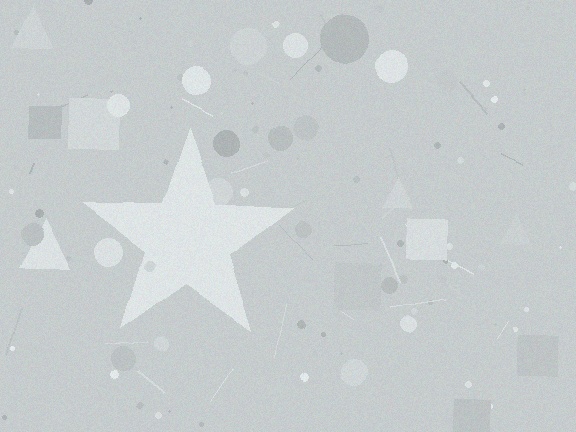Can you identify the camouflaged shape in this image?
The camouflaged shape is a star.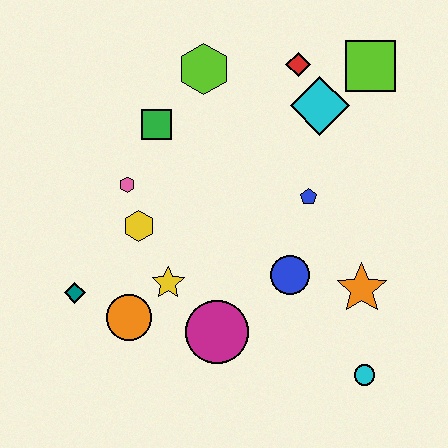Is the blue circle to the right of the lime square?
No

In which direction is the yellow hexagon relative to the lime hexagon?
The yellow hexagon is below the lime hexagon.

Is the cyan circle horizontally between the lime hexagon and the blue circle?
No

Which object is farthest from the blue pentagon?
The teal diamond is farthest from the blue pentagon.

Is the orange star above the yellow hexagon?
No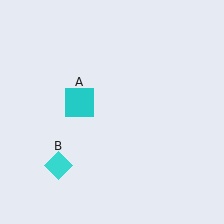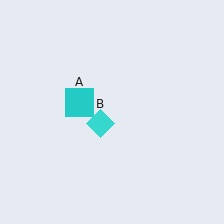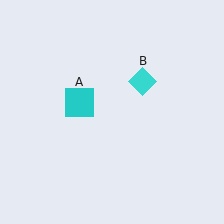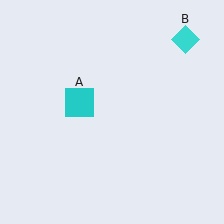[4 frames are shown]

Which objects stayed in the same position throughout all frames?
Cyan square (object A) remained stationary.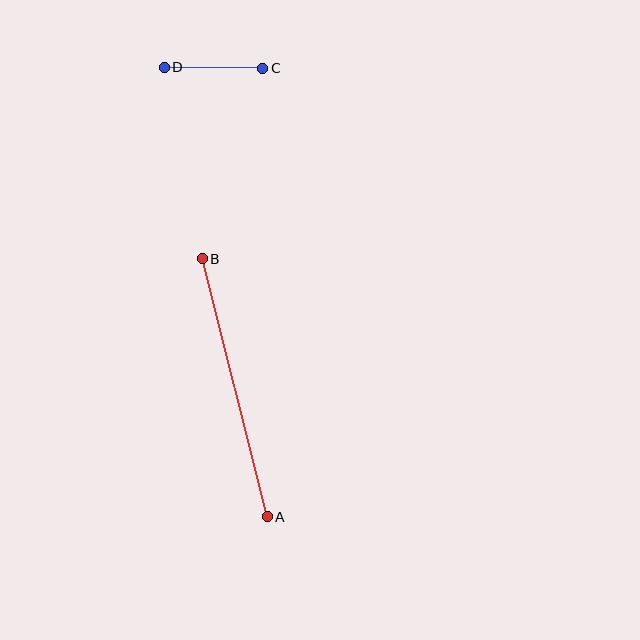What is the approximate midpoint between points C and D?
The midpoint is at approximately (213, 68) pixels.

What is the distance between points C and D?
The distance is approximately 98 pixels.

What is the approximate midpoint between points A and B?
The midpoint is at approximately (235, 388) pixels.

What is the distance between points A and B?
The distance is approximately 266 pixels.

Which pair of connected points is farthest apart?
Points A and B are farthest apart.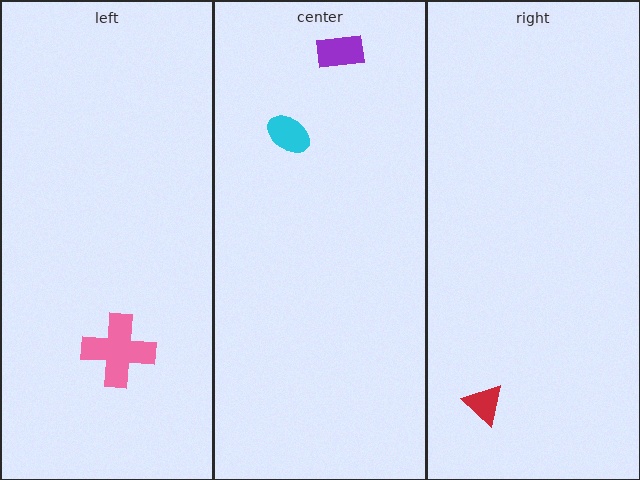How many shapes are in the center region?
2.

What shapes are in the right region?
The red triangle.